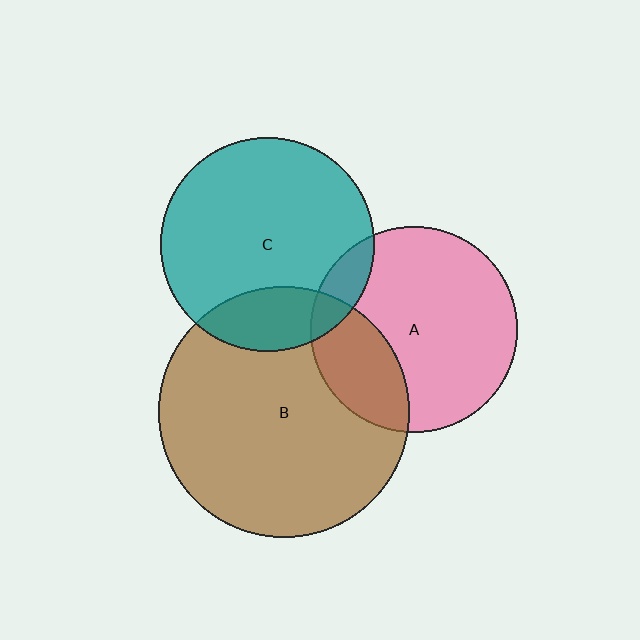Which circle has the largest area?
Circle B (brown).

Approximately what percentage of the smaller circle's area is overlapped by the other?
Approximately 25%.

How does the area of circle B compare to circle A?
Approximately 1.5 times.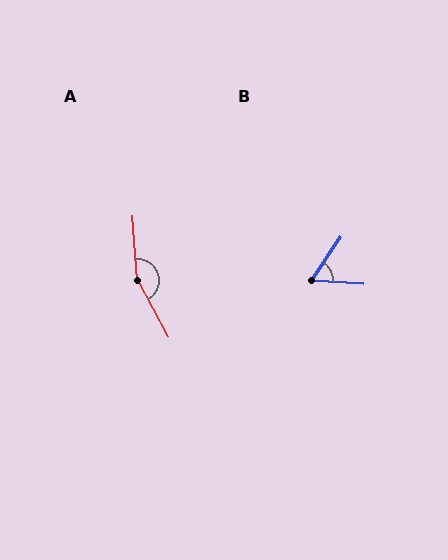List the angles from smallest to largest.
B (59°), A (156°).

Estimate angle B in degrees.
Approximately 59 degrees.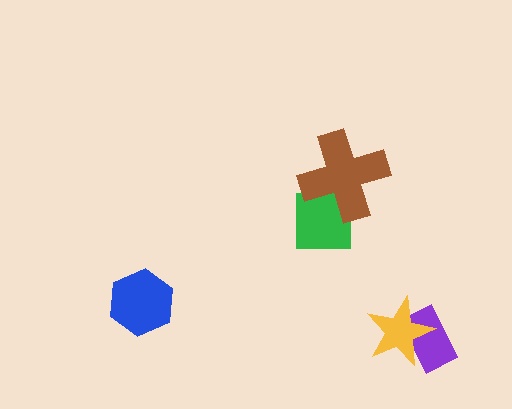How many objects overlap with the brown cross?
1 object overlaps with the brown cross.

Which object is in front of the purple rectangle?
The yellow star is in front of the purple rectangle.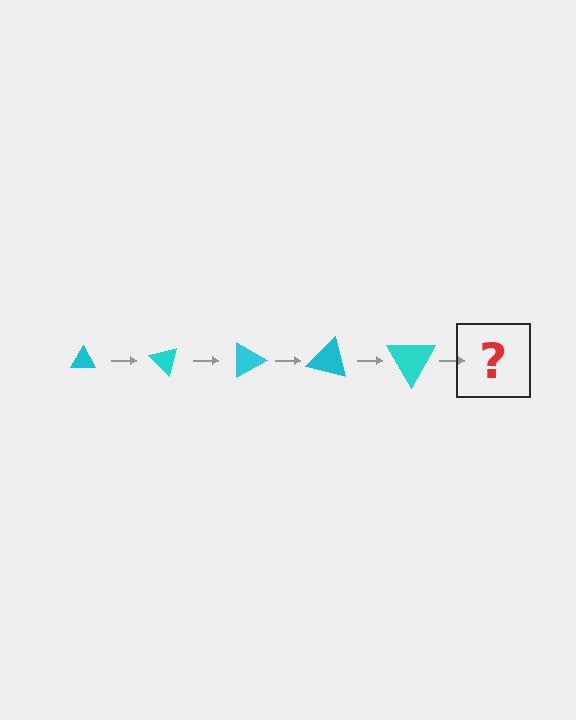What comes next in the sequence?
The next element should be a triangle, larger than the previous one and rotated 225 degrees from the start.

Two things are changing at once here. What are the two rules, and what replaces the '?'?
The two rules are that the triangle grows larger each step and it rotates 45 degrees each step. The '?' should be a triangle, larger than the previous one and rotated 225 degrees from the start.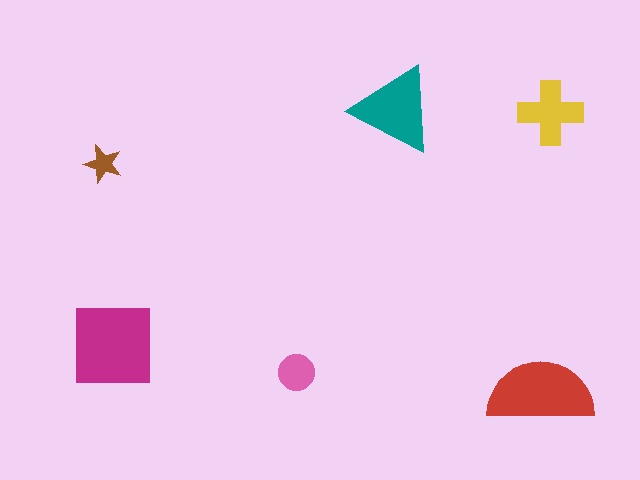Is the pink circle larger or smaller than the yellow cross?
Smaller.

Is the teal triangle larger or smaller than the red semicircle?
Smaller.